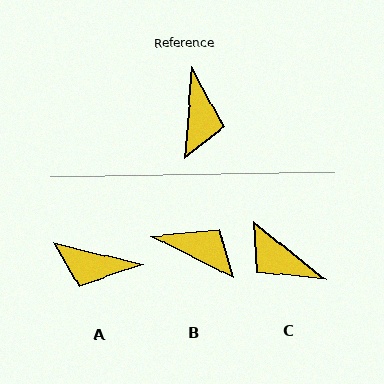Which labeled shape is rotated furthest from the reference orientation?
C, about 125 degrees away.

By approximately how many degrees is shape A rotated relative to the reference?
Approximately 99 degrees clockwise.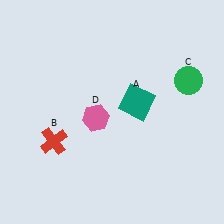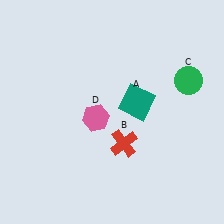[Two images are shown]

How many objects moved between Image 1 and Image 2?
1 object moved between the two images.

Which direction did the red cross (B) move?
The red cross (B) moved right.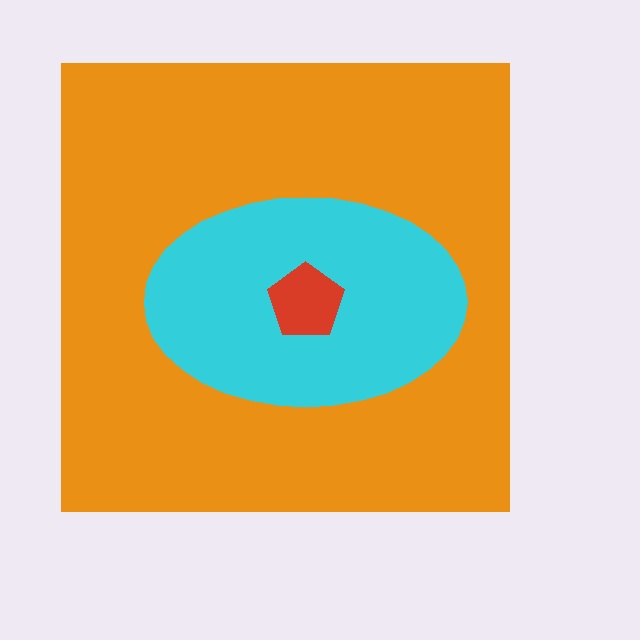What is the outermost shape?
The orange square.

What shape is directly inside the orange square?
The cyan ellipse.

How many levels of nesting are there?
3.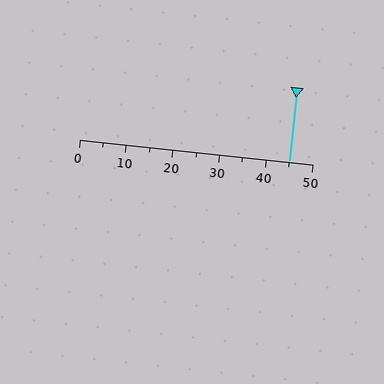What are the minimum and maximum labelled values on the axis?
The axis runs from 0 to 50.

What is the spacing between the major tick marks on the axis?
The major ticks are spaced 10 apart.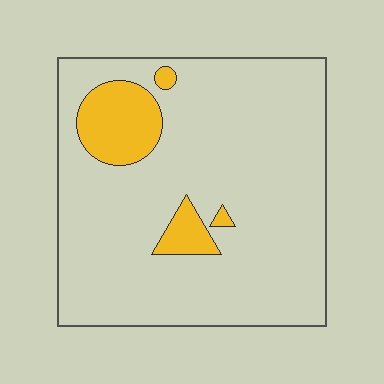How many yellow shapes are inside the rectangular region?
4.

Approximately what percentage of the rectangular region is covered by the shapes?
Approximately 10%.